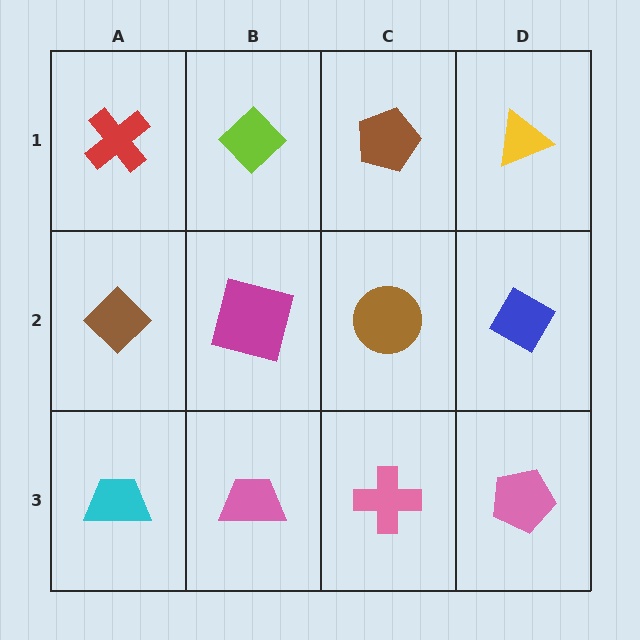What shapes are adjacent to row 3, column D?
A blue diamond (row 2, column D), a pink cross (row 3, column C).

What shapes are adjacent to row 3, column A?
A brown diamond (row 2, column A), a pink trapezoid (row 3, column B).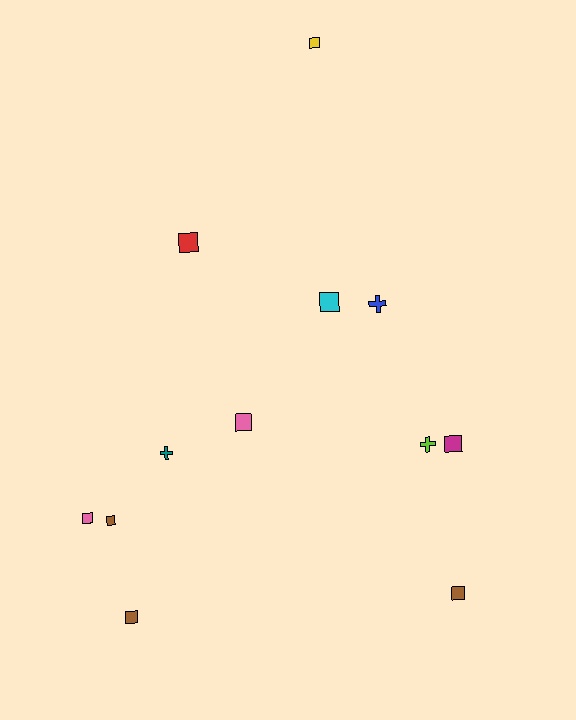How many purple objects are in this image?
There are no purple objects.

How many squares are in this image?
There are 9 squares.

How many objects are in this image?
There are 12 objects.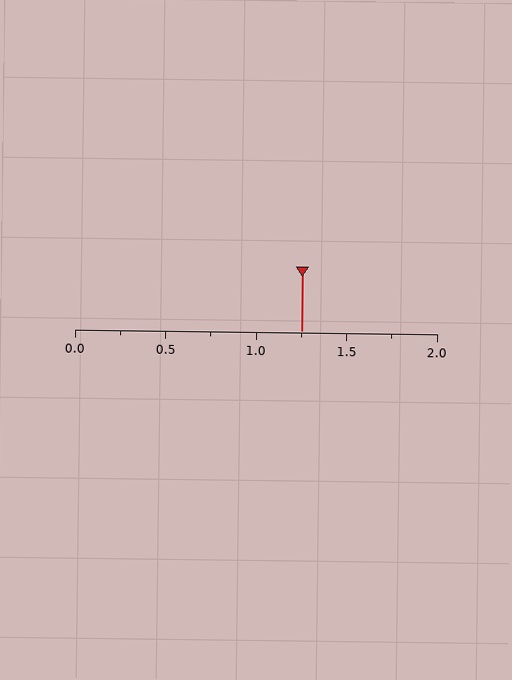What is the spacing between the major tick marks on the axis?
The major ticks are spaced 0.5 apart.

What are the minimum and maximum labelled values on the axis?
The axis runs from 0.0 to 2.0.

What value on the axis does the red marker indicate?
The marker indicates approximately 1.25.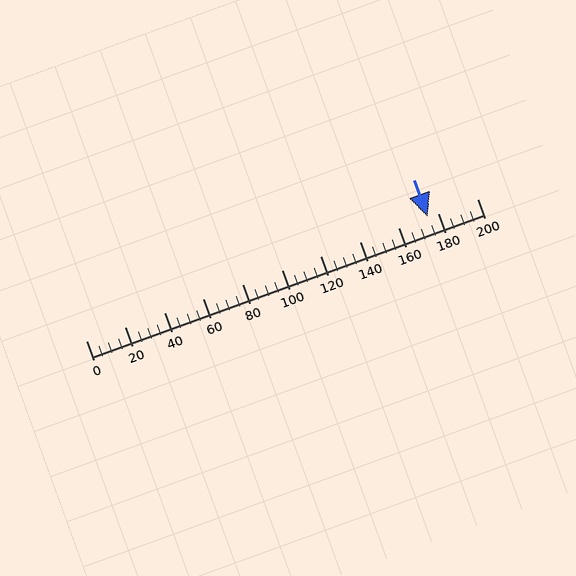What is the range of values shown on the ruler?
The ruler shows values from 0 to 200.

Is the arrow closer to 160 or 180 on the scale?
The arrow is closer to 180.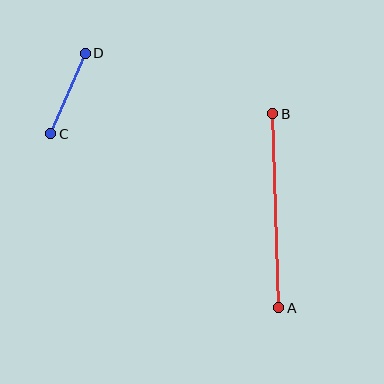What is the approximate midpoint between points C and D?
The midpoint is at approximately (68, 94) pixels.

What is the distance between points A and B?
The distance is approximately 194 pixels.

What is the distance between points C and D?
The distance is approximately 88 pixels.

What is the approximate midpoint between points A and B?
The midpoint is at approximately (276, 211) pixels.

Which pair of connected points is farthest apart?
Points A and B are farthest apart.